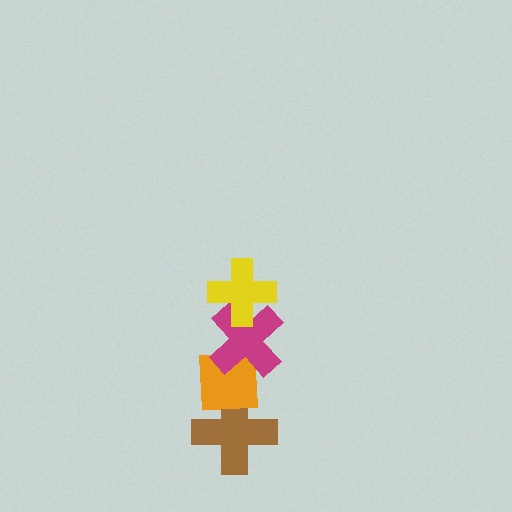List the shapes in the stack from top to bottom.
From top to bottom: the yellow cross, the magenta cross, the orange square, the brown cross.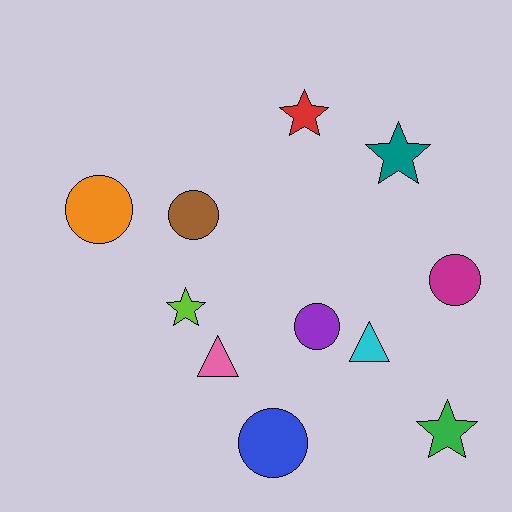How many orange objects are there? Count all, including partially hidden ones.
There is 1 orange object.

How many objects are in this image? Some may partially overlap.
There are 11 objects.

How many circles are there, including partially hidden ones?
There are 5 circles.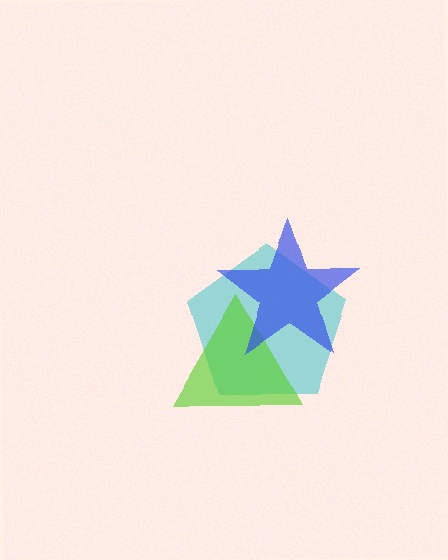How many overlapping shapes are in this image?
There are 3 overlapping shapes in the image.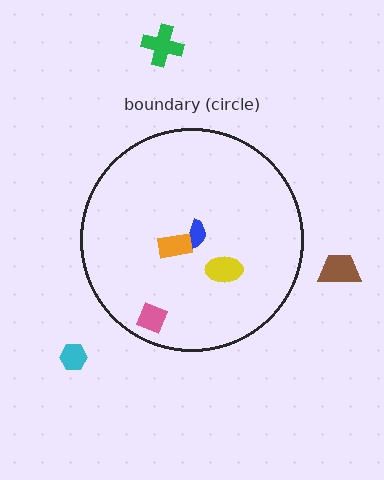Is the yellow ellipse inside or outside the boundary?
Inside.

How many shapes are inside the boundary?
4 inside, 3 outside.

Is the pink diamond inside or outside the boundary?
Inside.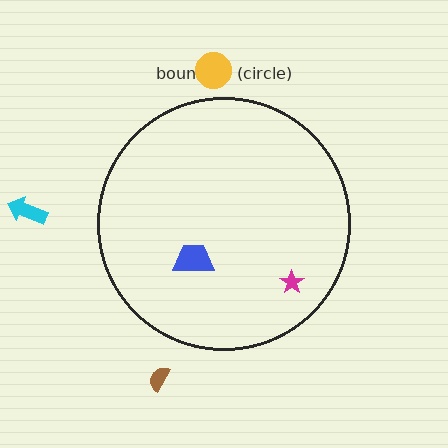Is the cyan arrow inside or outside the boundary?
Outside.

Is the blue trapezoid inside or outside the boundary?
Inside.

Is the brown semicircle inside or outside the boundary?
Outside.